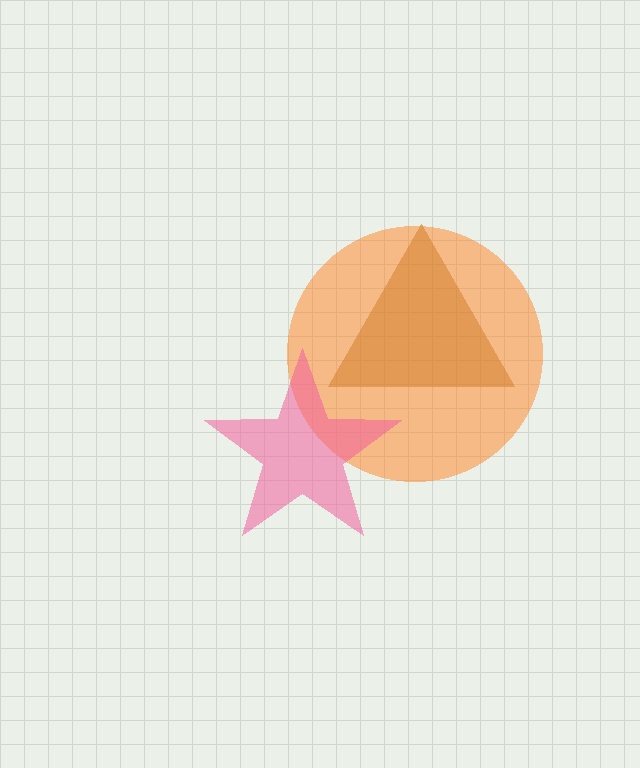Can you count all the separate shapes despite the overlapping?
Yes, there are 3 separate shapes.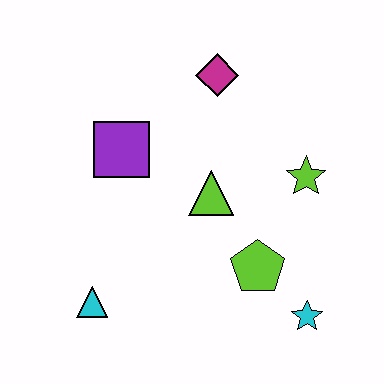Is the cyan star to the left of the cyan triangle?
No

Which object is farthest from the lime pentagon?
The magenta diamond is farthest from the lime pentagon.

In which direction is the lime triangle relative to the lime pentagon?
The lime triangle is above the lime pentagon.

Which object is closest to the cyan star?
The lime pentagon is closest to the cyan star.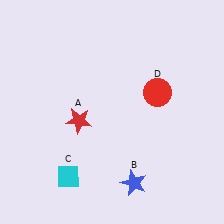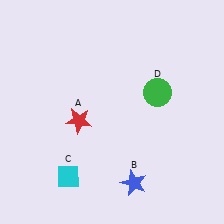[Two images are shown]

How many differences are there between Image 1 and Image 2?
There is 1 difference between the two images.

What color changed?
The circle (D) changed from red in Image 1 to green in Image 2.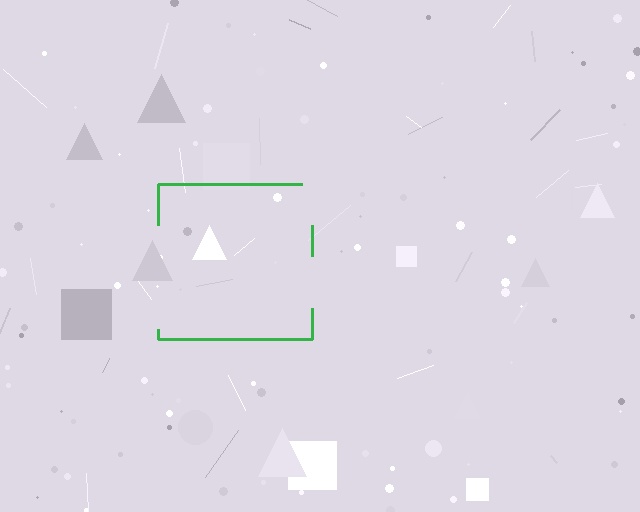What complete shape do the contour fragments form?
The contour fragments form a square.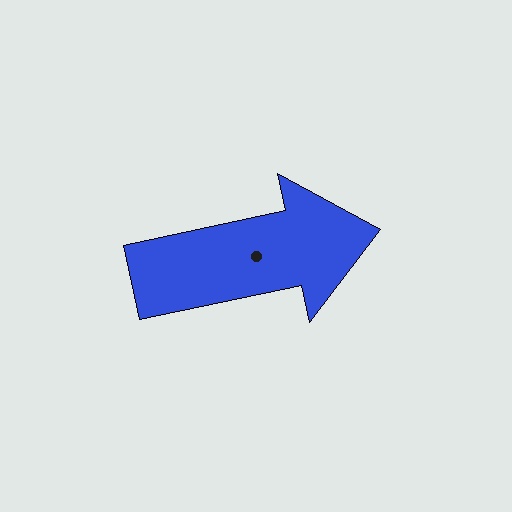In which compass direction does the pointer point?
East.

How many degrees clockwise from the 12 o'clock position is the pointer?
Approximately 78 degrees.